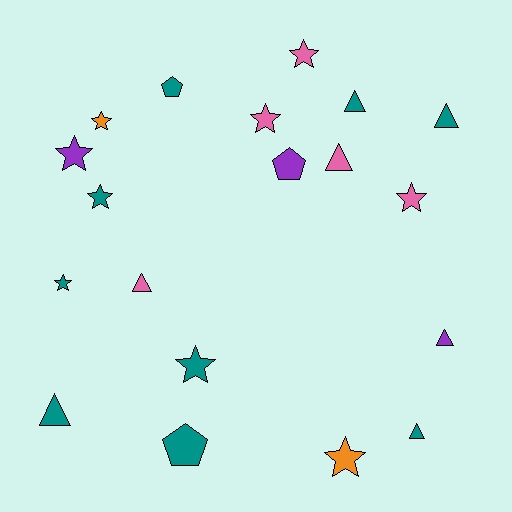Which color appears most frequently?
Teal, with 9 objects.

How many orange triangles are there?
There are no orange triangles.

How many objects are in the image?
There are 19 objects.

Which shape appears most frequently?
Star, with 9 objects.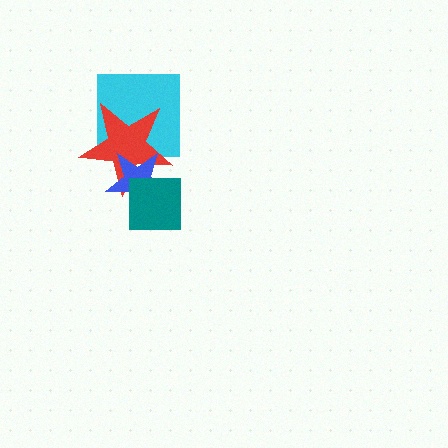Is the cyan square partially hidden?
Yes, it is partially covered by another shape.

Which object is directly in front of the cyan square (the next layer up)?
The red star is directly in front of the cyan square.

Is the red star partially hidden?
Yes, it is partially covered by another shape.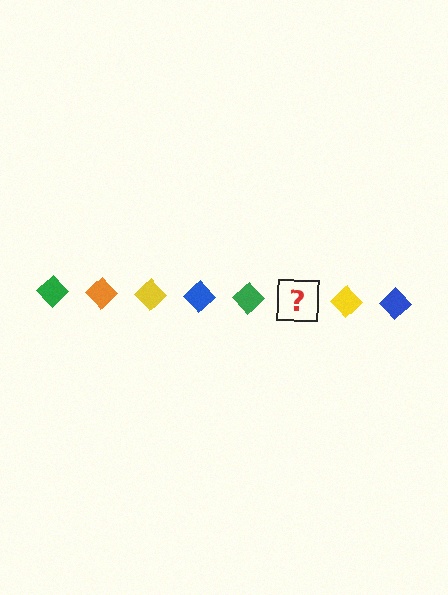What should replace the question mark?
The question mark should be replaced with an orange diamond.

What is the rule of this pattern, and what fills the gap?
The rule is that the pattern cycles through green, orange, yellow, blue diamonds. The gap should be filled with an orange diamond.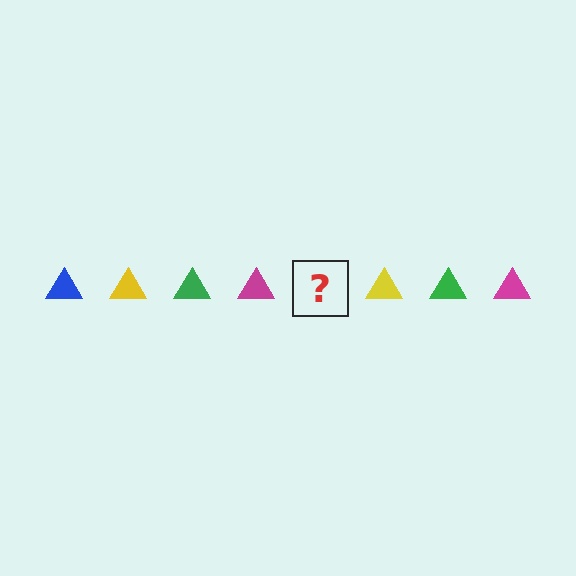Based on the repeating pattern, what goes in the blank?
The blank should be a blue triangle.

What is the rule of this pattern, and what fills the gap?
The rule is that the pattern cycles through blue, yellow, green, magenta triangles. The gap should be filled with a blue triangle.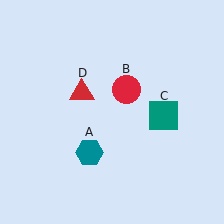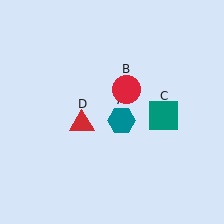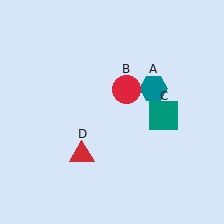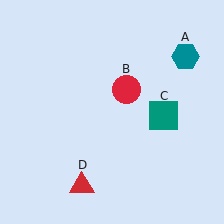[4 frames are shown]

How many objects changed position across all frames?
2 objects changed position: teal hexagon (object A), red triangle (object D).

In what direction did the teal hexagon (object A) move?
The teal hexagon (object A) moved up and to the right.